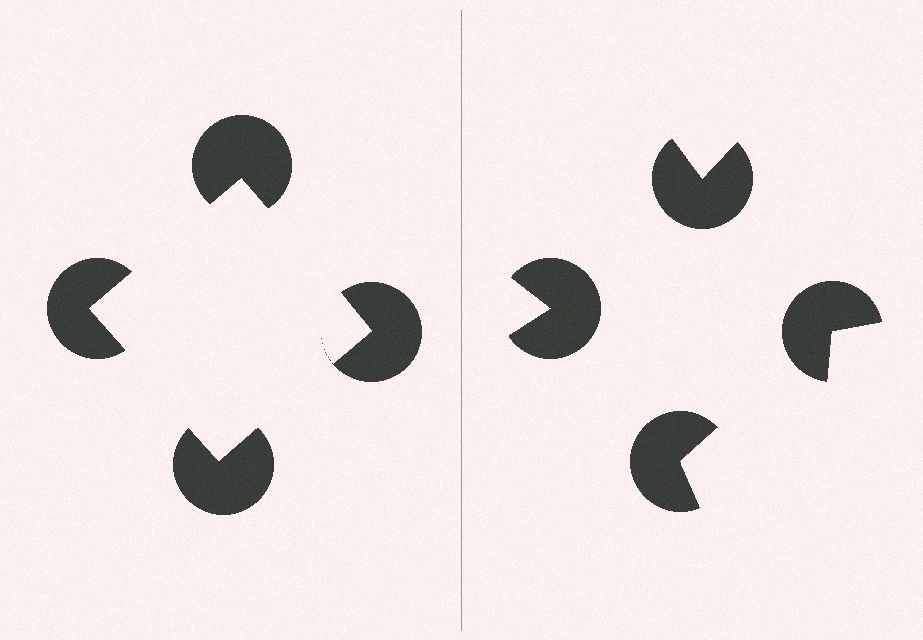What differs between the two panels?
The pac-man discs are positioned identically on both sides; only the wedge orientations differ. On the left they align to a square; on the right they are misaligned.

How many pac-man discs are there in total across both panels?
8 — 4 on each side.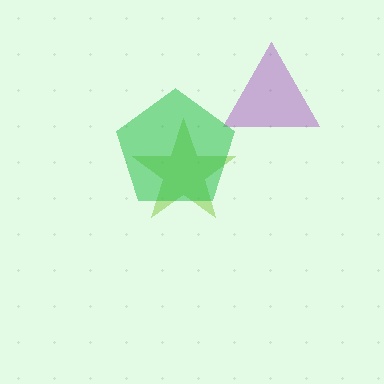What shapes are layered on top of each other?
The layered shapes are: a lime star, a purple triangle, a green pentagon.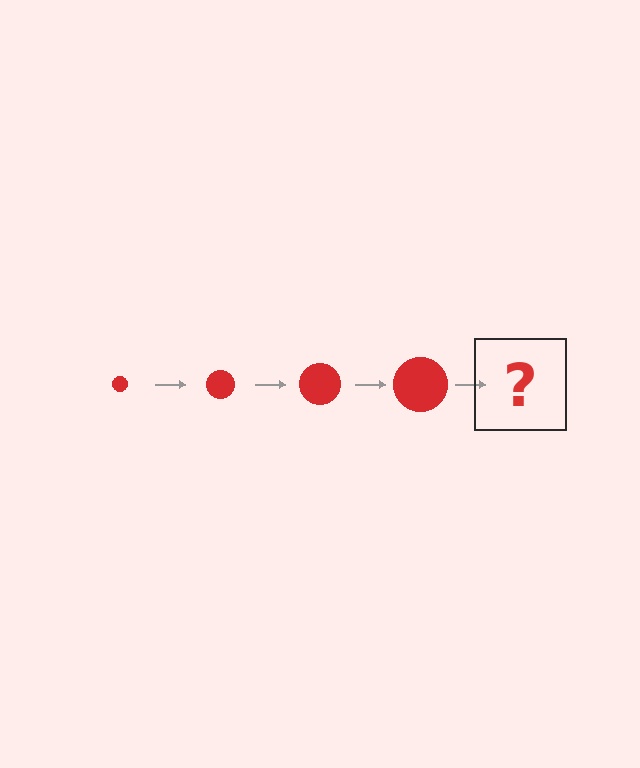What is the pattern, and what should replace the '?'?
The pattern is that the circle gets progressively larger each step. The '?' should be a red circle, larger than the previous one.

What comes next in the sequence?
The next element should be a red circle, larger than the previous one.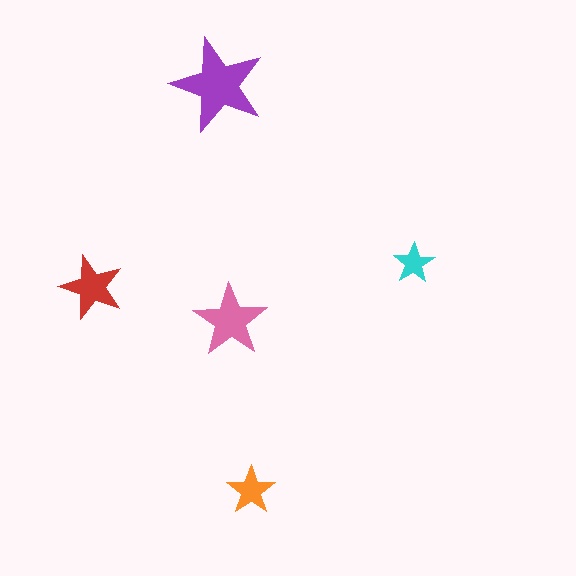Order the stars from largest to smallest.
the purple one, the pink one, the red one, the orange one, the cyan one.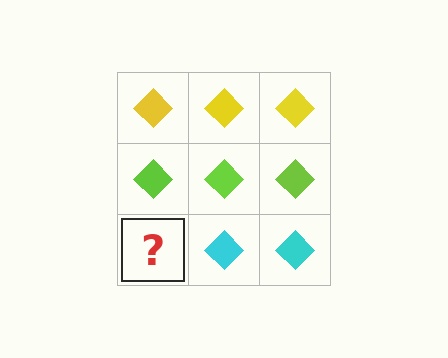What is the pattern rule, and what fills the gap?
The rule is that each row has a consistent color. The gap should be filled with a cyan diamond.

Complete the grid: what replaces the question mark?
The question mark should be replaced with a cyan diamond.